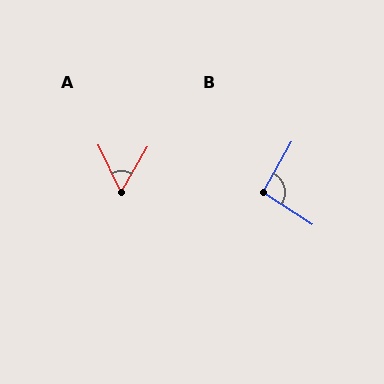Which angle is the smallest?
A, at approximately 56 degrees.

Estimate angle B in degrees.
Approximately 93 degrees.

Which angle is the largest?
B, at approximately 93 degrees.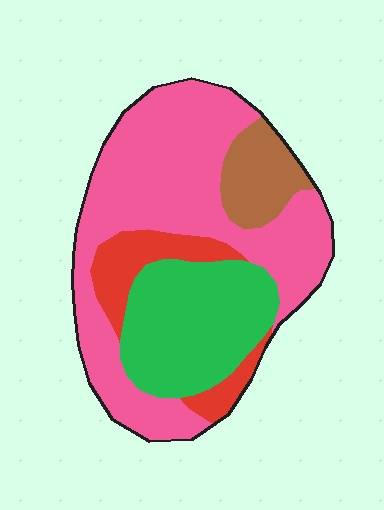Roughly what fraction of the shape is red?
Red takes up less than a sixth of the shape.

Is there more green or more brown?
Green.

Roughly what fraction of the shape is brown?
Brown covers roughly 10% of the shape.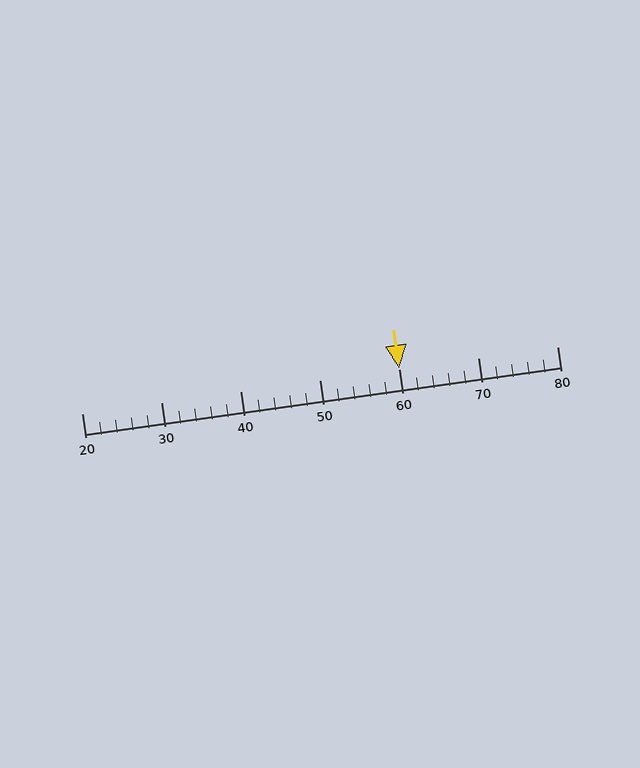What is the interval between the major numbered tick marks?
The major tick marks are spaced 10 units apart.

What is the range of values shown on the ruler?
The ruler shows values from 20 to 80.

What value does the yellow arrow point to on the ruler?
The yellow arrow points to approximately 60.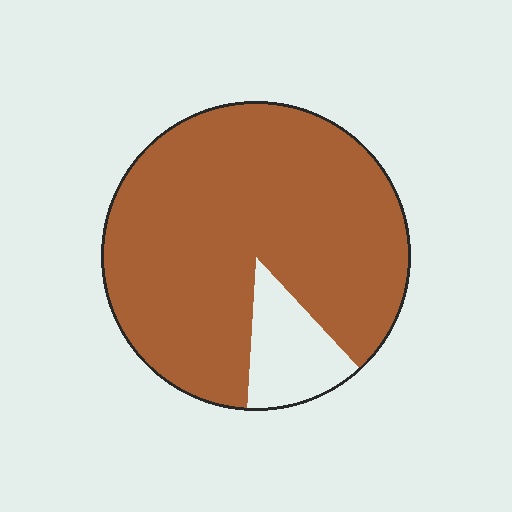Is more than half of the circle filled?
Yes.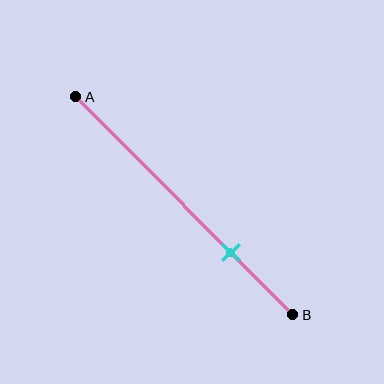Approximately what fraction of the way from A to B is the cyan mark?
The cyan mark is approximately 70% of the way from A to B.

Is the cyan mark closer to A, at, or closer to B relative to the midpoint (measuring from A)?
The cyan mark is closer to point B than the midpoint of segment AB.